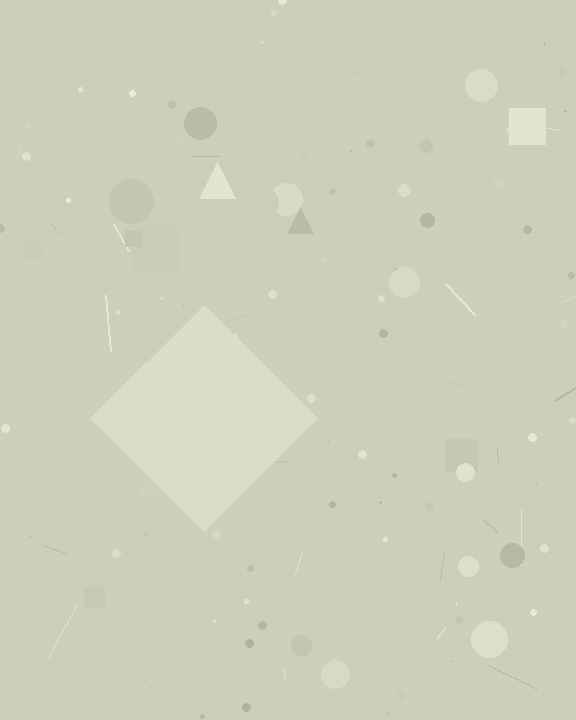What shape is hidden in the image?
A diamond is hidden in the image.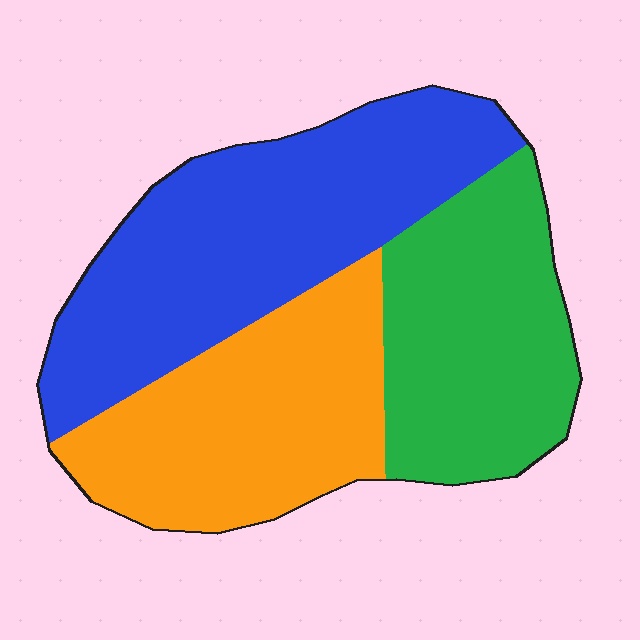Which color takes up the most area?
Blue, at roughly 40%.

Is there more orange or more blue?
Blue.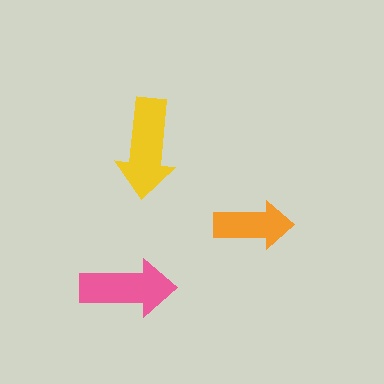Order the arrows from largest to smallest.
the yellow one, the pink one, the orange one.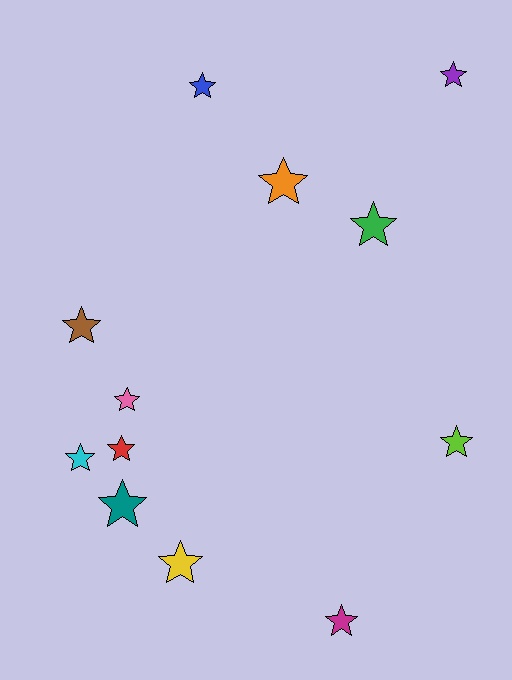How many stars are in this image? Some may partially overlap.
There are 12 stars.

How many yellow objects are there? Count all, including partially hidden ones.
There is 1 yellow object.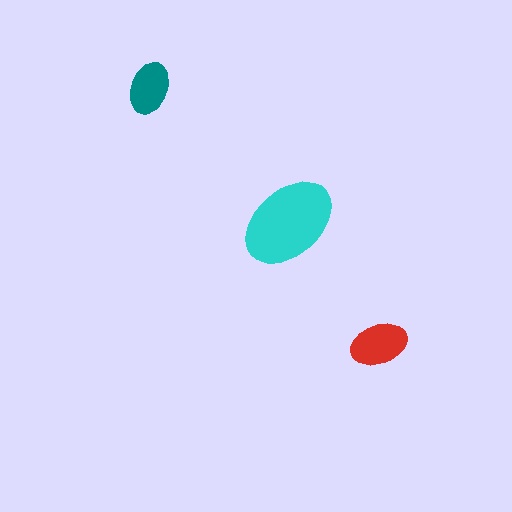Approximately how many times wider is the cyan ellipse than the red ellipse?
About 1.5 times wider.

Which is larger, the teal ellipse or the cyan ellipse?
The cyan one.